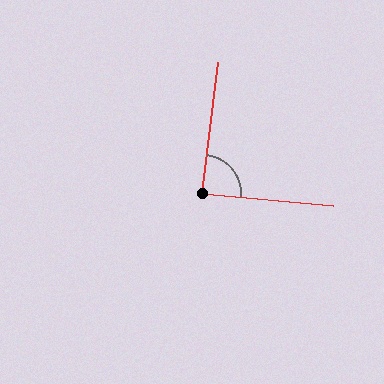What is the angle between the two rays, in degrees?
Approximately 88 degrees.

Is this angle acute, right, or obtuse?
It is approximately a right angle.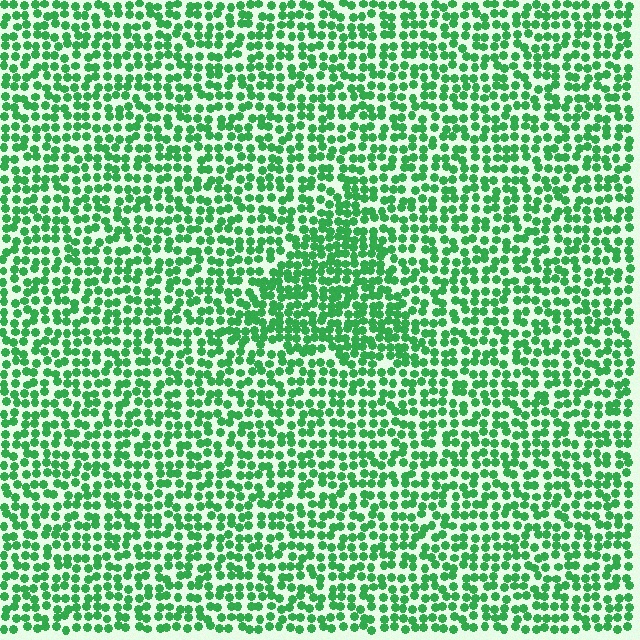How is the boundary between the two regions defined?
The boundary is defined by a change in element density (approximately 1.5x ratio). All elements are the same color, size, and shape.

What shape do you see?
I see a triangle.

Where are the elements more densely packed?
The elements are more densely packed inside the triangle boundary.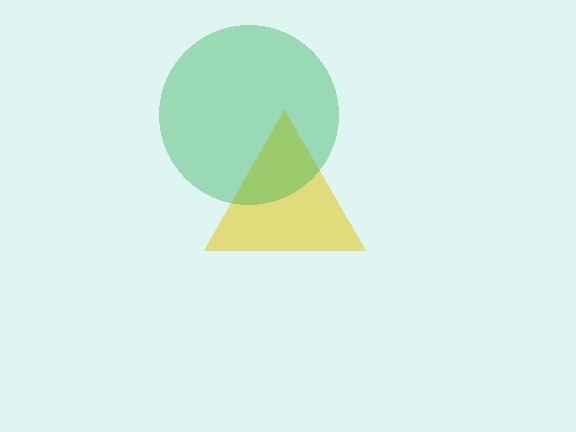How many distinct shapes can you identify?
There are 2 distinct shapes: a yellow triangle, a green circle.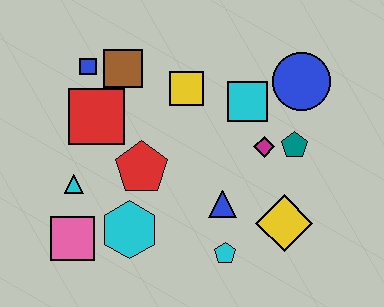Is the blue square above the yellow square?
Yes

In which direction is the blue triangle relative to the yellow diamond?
The blue triangle is to the left of the yellow diamond.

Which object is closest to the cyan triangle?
The pink square is closest to the cyan triangle.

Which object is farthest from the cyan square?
The pink square is farthest from the cyan square.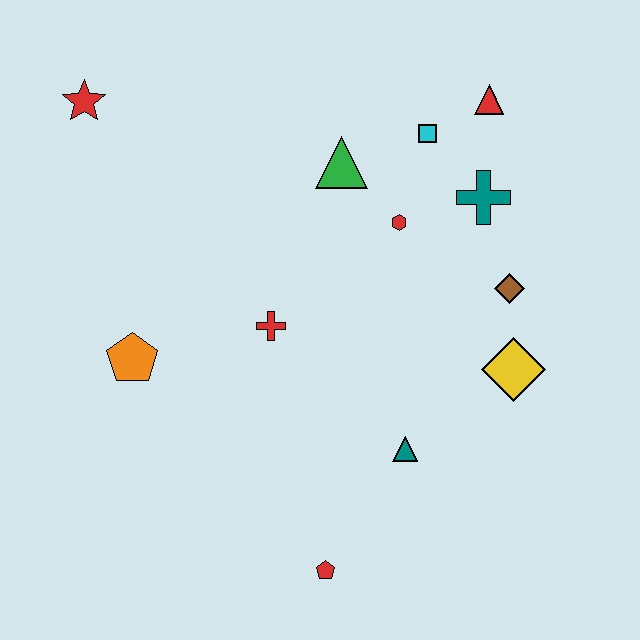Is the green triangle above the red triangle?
No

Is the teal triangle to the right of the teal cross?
No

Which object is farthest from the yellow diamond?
The red star is farthest from the yellow diamond.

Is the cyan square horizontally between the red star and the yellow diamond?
Yes